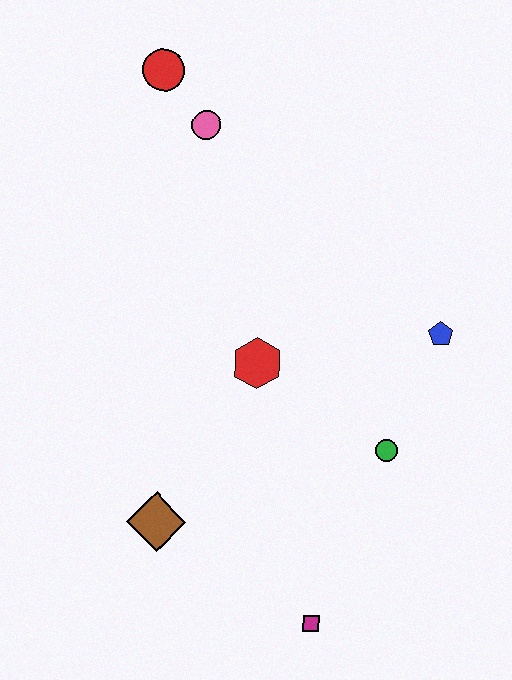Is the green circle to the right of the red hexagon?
Yes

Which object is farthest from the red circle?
The magenta square is farthest from the red circle.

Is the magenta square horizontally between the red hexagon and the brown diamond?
No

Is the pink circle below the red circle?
Yes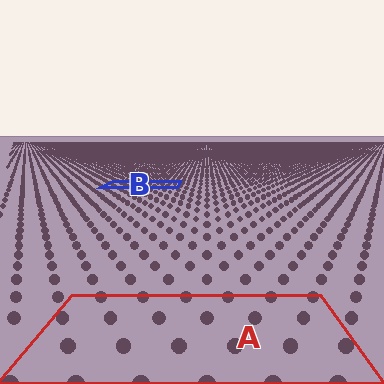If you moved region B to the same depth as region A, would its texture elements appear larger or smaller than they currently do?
They would appear larger. At a closer depth, the same texture elements are projected at a bigger on-screen size.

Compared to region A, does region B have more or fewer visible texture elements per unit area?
Region B has more texture elements per unit area — they are packed more densely because it is farther away.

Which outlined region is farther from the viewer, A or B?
Region B is farther from the viewer — the texture elements inside it appear smaller and more densely packed.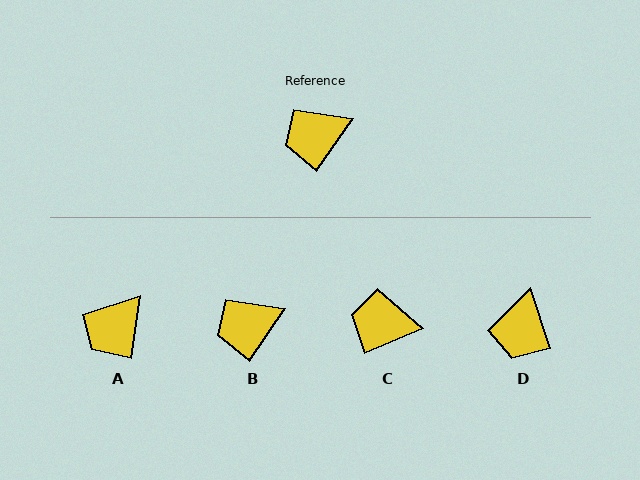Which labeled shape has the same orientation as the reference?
B.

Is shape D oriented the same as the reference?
No, it is off by about 54 degrees.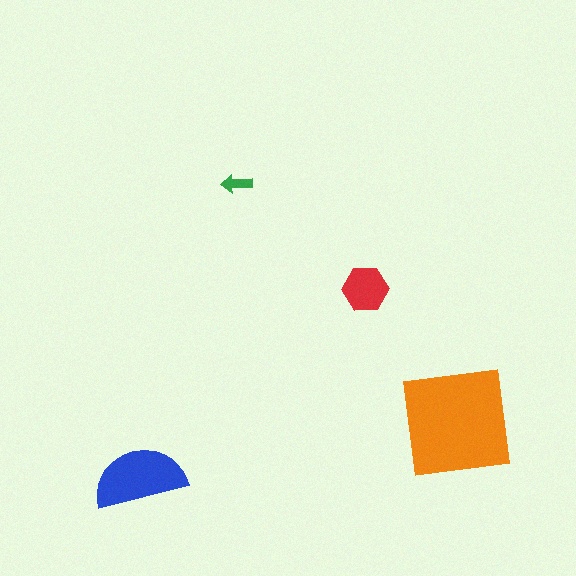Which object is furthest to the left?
The blue semicircle is leftmost.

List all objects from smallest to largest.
The green arrow, the red hexagon, the blue semicircle, the orange square.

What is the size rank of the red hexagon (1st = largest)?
3rd.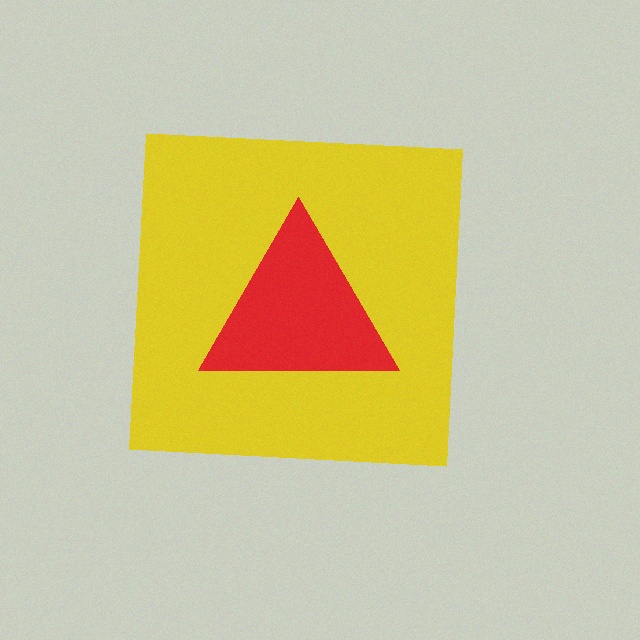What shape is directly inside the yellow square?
The red triangle.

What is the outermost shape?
The yellow square.